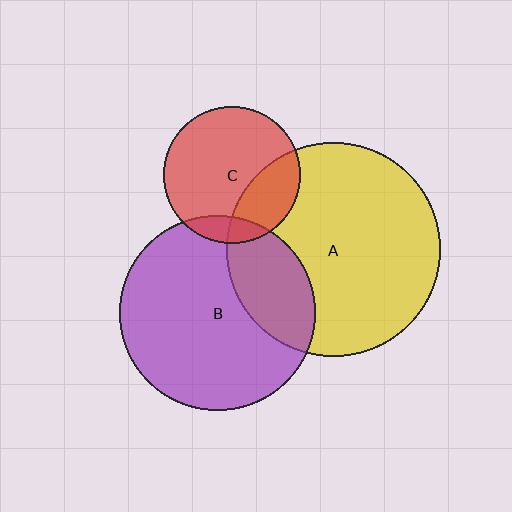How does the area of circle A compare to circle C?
Approximately 2.4 times.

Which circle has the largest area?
Circle A (yellow).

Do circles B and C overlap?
Yes.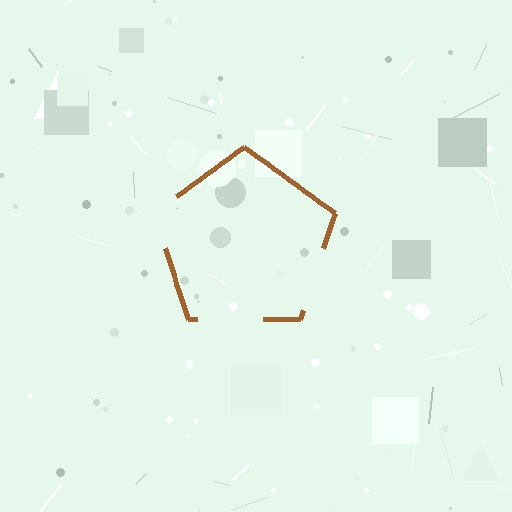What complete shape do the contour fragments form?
The contour fragments form a pentagon.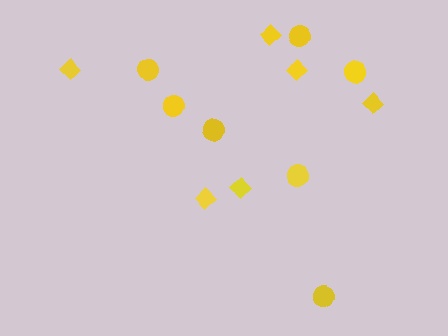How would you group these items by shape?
There are 2 groups: one group of diamonds (6) and one group of circles (7).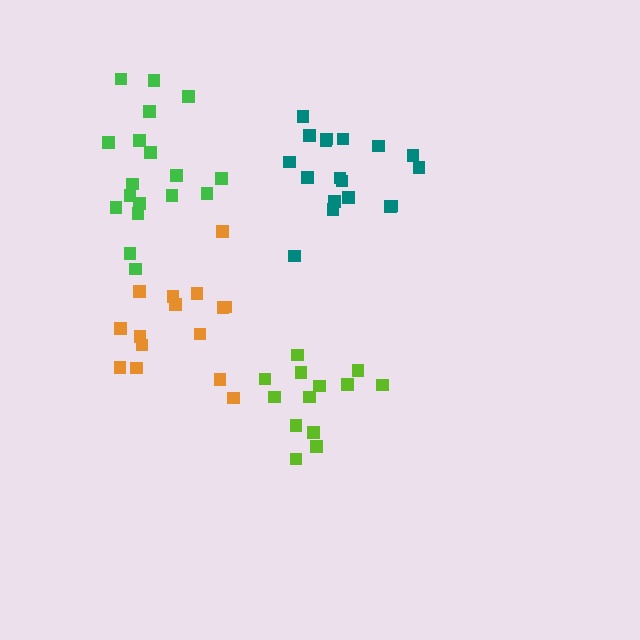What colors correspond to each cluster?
The clusters are colored: green, lime, teal, orange.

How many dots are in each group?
Group 1: 18 dots, Group 2: 13 dots, Group 3: 18 dots, Group 4: 15 dots (64 total).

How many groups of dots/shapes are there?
There are 4 groups.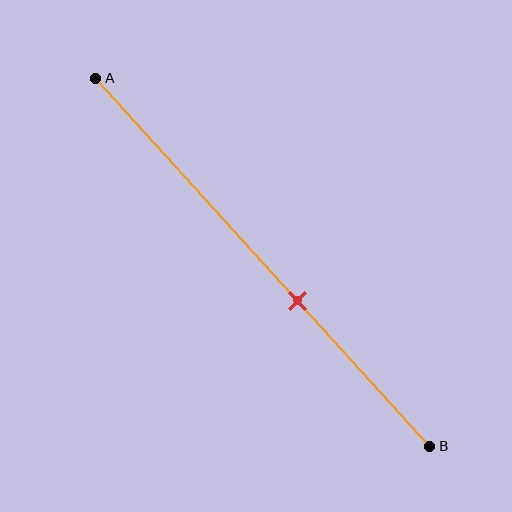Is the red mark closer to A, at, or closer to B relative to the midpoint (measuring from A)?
The red mark is closer to point B than the midpoint of segment AB.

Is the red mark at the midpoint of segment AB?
No, the mark is at about 60% from A, not at the 50% midpoint.